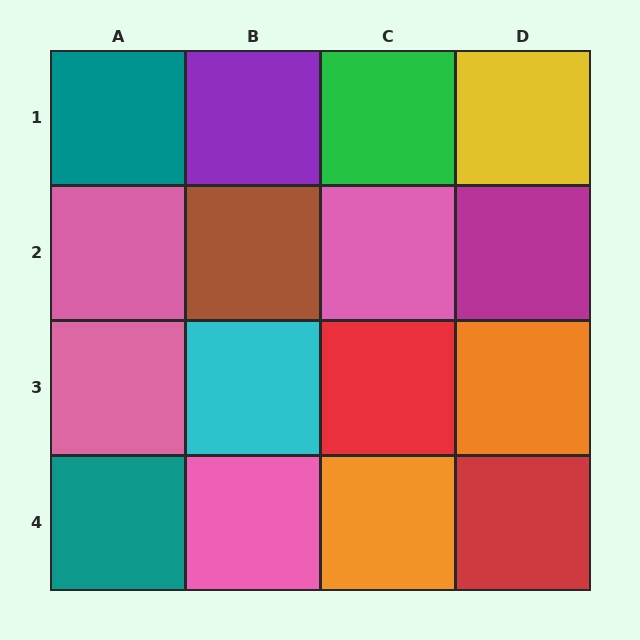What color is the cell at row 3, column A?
Pink.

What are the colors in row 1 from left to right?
Teal, purple, green, yellow.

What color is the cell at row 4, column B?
Pink.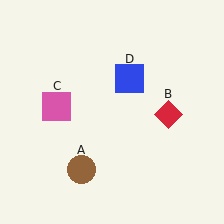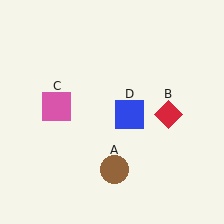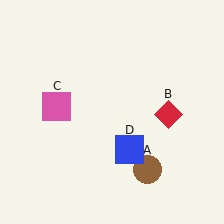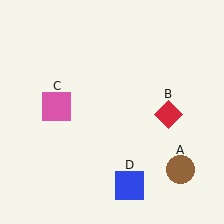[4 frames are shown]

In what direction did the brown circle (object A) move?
The brown circle (object A) moved right.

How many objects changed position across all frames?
2 objects changed position: brown circle (object A), blue square (object D).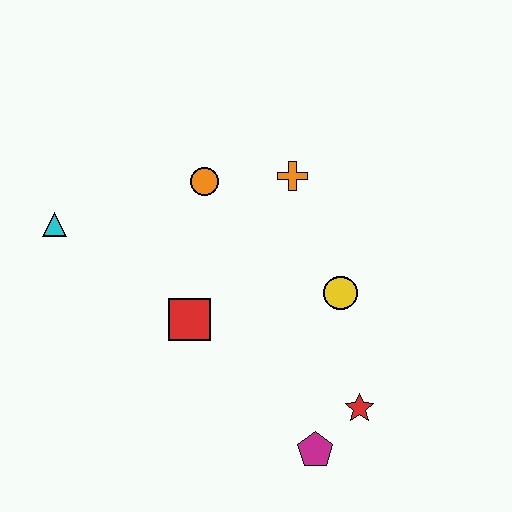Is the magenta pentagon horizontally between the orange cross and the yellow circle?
Yes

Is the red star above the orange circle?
No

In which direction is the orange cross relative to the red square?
The orange cross is above the red square.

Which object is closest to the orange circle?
The orange cross is closest to the orange circle.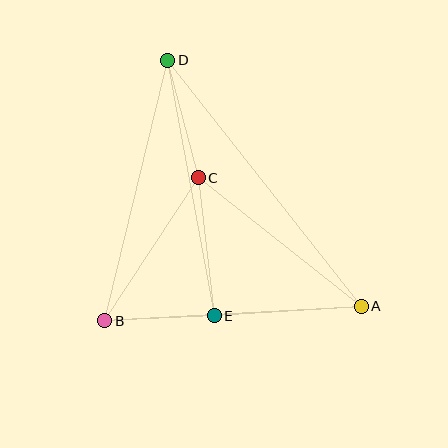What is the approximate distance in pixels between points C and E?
The distance between C and E is approximately 139 pixels.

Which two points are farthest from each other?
Points A and D are farthest from each other.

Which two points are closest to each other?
Points B and E are closest to each other.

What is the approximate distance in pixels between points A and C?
The distance between A and C is approximately 208 pixels.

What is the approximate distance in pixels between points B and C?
The distance between B and C is approximately 171 pixels.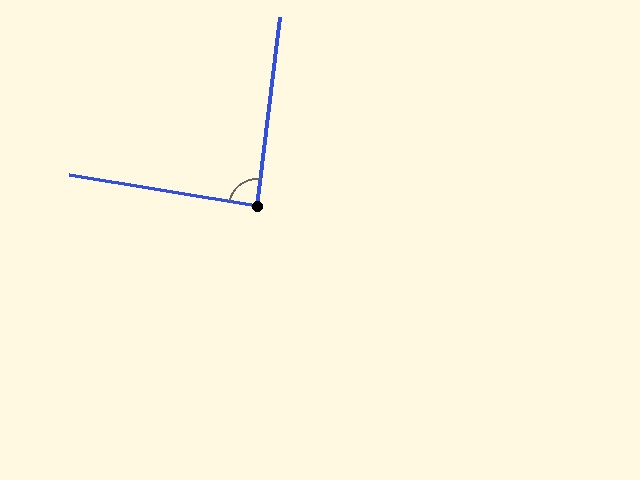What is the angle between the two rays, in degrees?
Approximately 87 degrees.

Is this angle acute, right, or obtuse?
It is approximately a right angle.